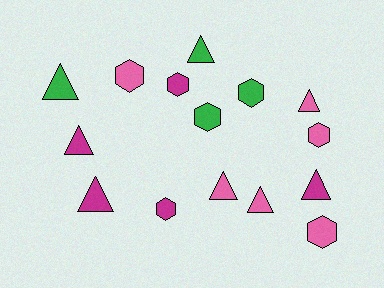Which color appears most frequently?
Pink, with 6 objects.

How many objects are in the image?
There are 15 objects.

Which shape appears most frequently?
Triangle, with 8 objects.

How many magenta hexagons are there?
There are 2 magenta hexagons.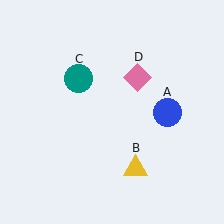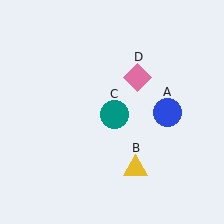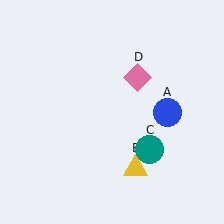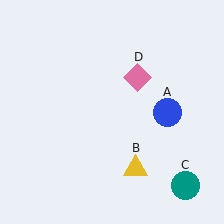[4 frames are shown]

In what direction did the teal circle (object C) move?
The teal circle (object C) moved down and to the right.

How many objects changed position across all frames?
1 object changed position: teal circle (object C).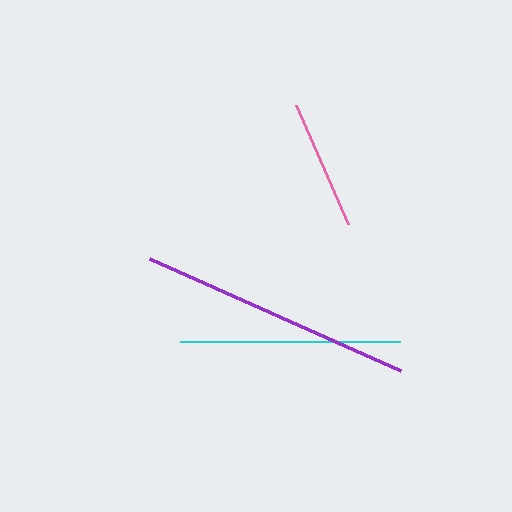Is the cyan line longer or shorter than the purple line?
The purple line is longer than the cyan line.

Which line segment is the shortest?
The pink line is the shortest at approximately 130 pixels.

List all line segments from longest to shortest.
From longest to shortest: purple, cyan, pink.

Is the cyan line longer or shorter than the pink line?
The cyan line is longer than the pink line.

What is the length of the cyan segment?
The cyan segment is approximately 220 pixels long.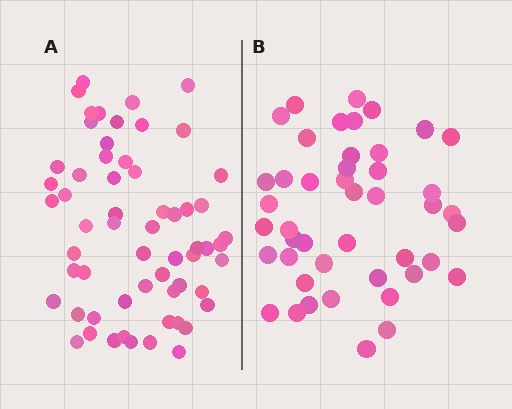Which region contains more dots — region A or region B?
Region A (the left region) has more dots.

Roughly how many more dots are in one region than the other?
Region A has approximately 15 more dots than region B.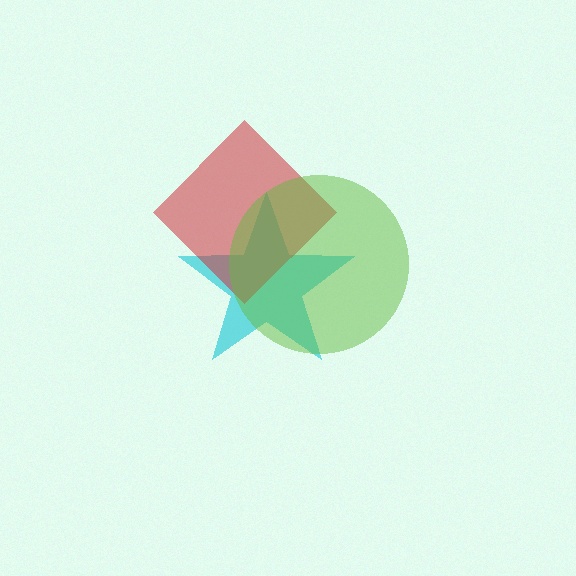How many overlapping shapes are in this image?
There are 3 overlapping shapes in the image.